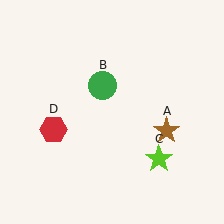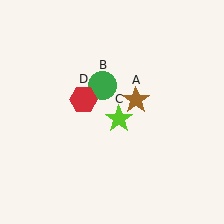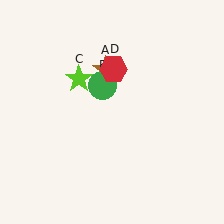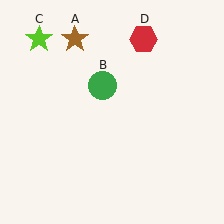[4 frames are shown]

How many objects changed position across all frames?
3 objects changed position: brown star (object A), lime star (object C), red hexagon (object D).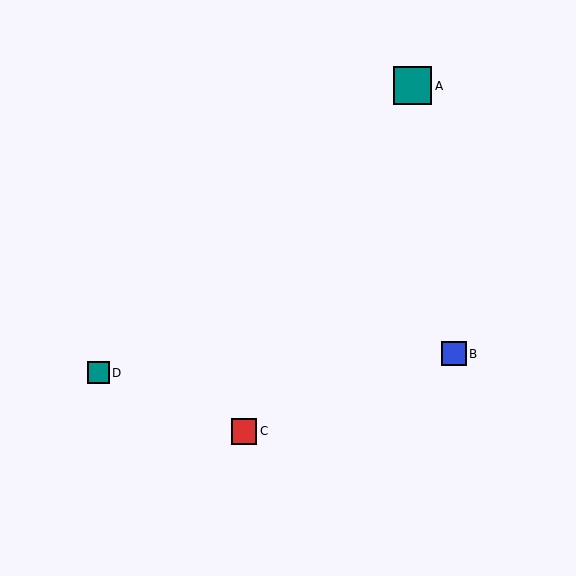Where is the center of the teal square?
The center of the teal square is at (98, 373).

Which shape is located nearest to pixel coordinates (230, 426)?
The red square (labeled C) at (244, 431) is nearest to that location.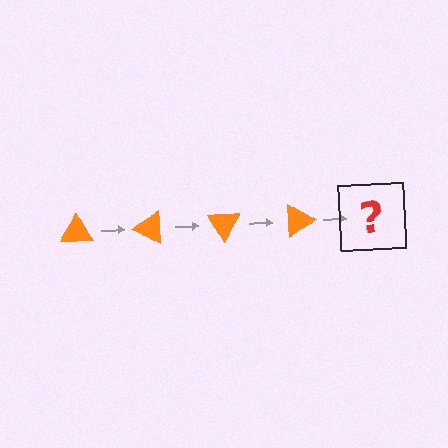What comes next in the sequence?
The next element should be an orange triangle rotated 120 degrees.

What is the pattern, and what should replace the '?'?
The pattern is that the triangle rotates 30 degrees each step. The '?' should be an orange triangle rotated 120 degrees.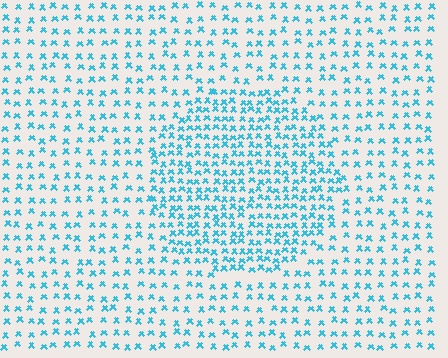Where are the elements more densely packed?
The elements are more densely packed inside the circle boundary.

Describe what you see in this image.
The image contains small cyan elements arranged at two different densities. A circle-shaped region is visible where the elements are more densely packed than the surrounding area.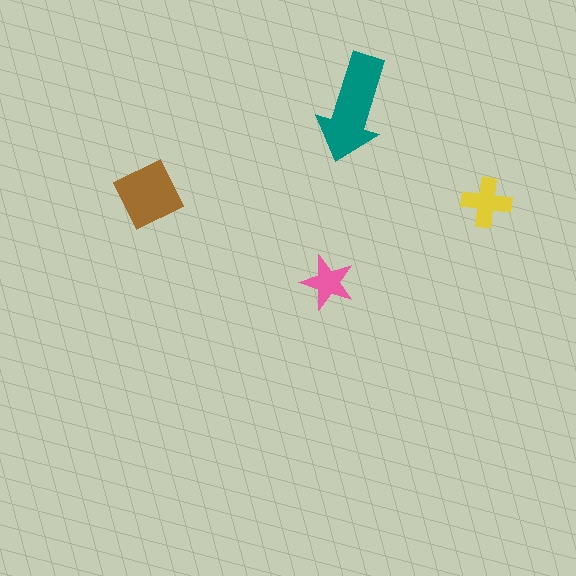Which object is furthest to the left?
The brown square is leftmost.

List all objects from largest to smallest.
The teal arrow, the brown square, the yellow cross, the pink star.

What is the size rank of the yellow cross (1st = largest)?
3rd.